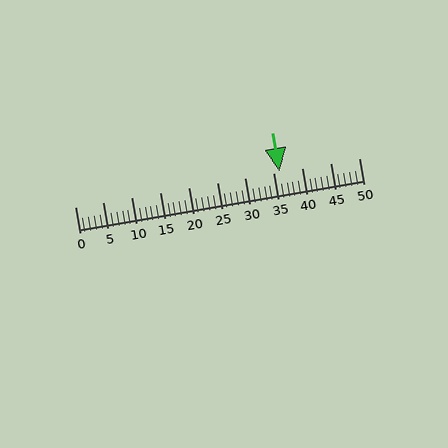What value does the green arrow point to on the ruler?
The green arrow points to approximately 36.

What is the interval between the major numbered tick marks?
The major tick marks are spaced 5 units apart.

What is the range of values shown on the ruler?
The ruler shows values from 0 to 50.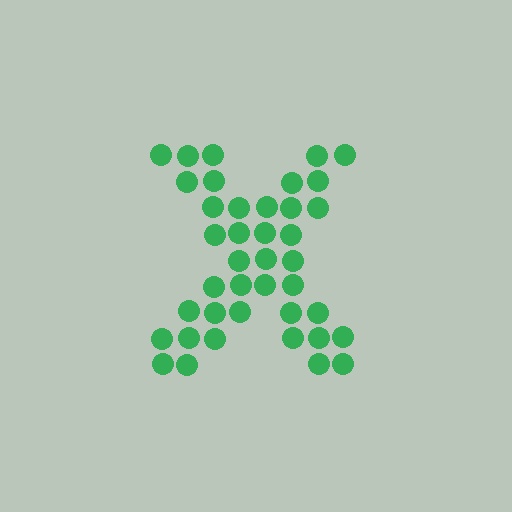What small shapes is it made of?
It is made of small circles.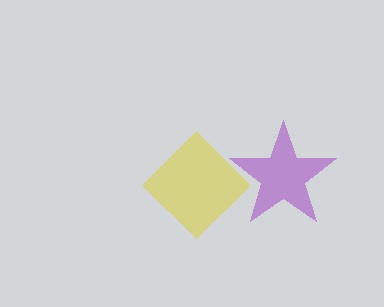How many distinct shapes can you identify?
There are 2 distinct shapes: a purple star, a yellow diamond.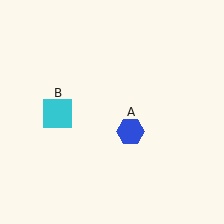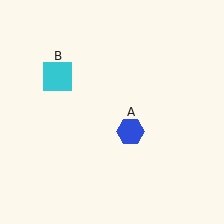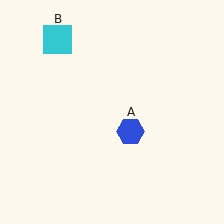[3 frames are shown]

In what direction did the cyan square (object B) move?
The cyan square (object B) moved up.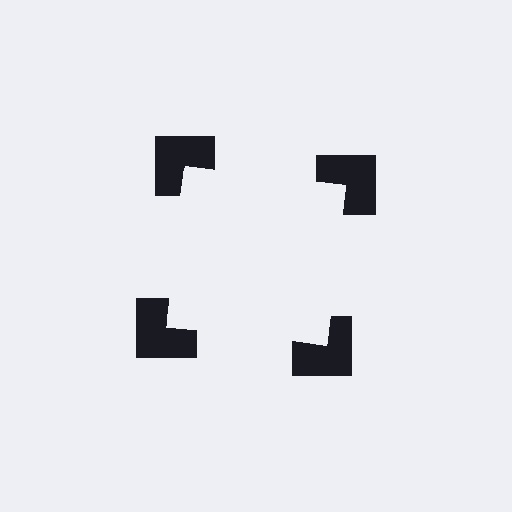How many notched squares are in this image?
There are 4 — one at each vertex of the illusory square.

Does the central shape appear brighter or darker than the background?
It typically appears slightly brighter than the background, even though no actual brightness change is drawn.